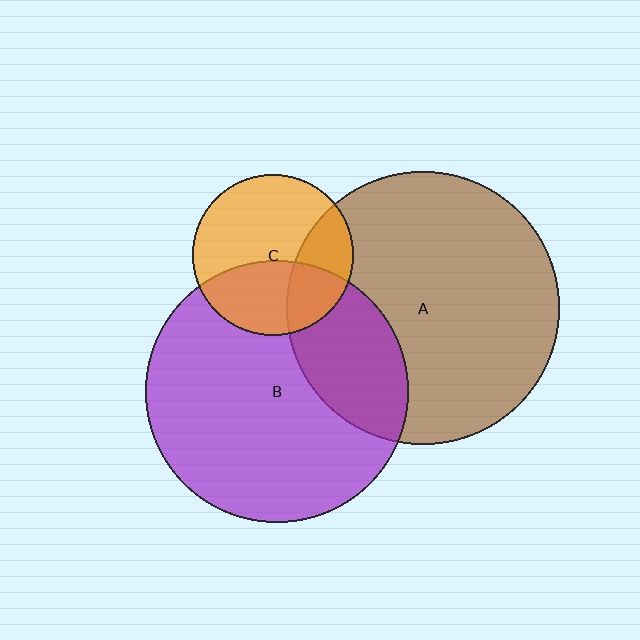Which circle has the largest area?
Circle A (brown).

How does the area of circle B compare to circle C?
Approximately 2.6 times.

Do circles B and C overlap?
Yes.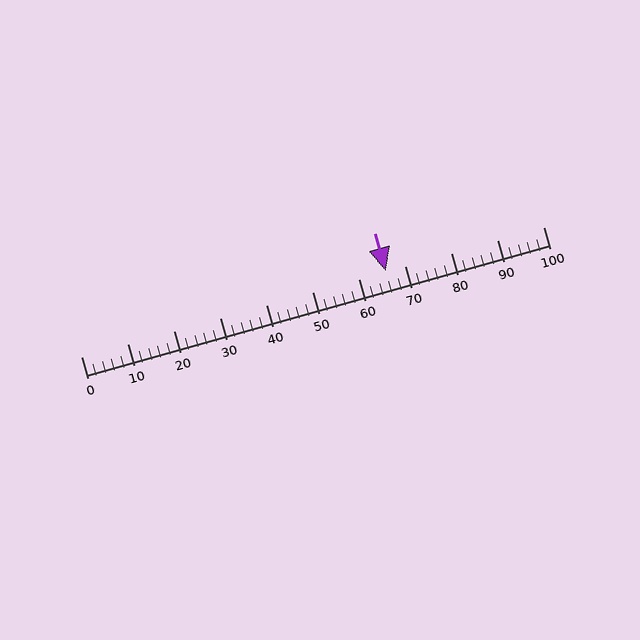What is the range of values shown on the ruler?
The ruler shows values from 0 to 100.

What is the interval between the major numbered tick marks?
The major tick marks are spaced 10 units apart.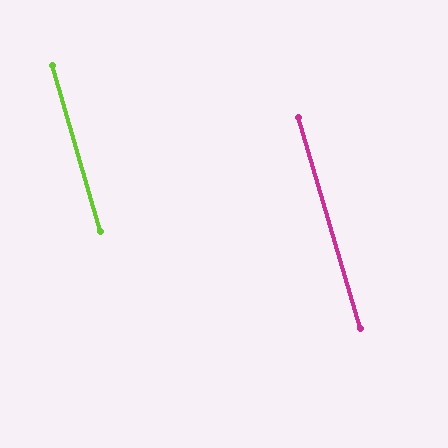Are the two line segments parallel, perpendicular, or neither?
Parallel — their directions differ by only 0.2°.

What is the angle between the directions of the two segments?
Approximately 0 degrees.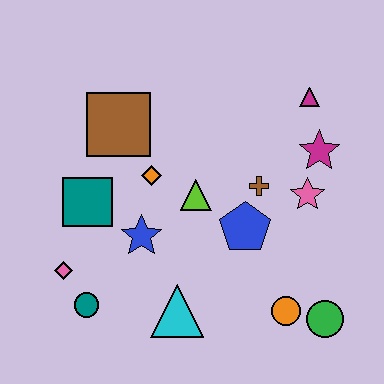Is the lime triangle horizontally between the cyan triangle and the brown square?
No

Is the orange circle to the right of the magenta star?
No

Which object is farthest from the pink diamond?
The magenta triangle is farthest from the pink diamond.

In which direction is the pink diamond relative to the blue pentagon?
The pink diamond is to the left of the blue pentagon.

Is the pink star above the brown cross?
No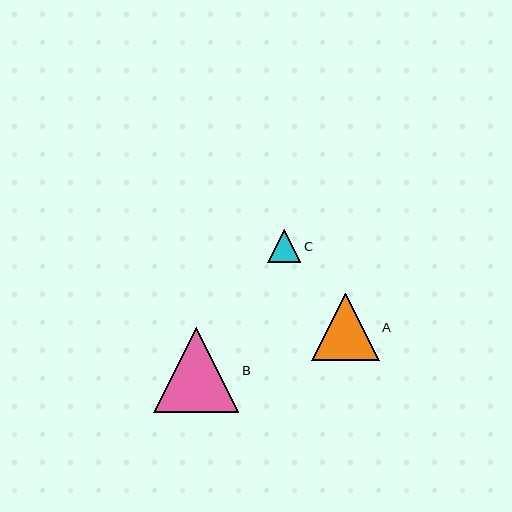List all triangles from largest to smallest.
From largest to smallest: B, A, C.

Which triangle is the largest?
Triangle B is the largest with a size of approximately 85 pixels.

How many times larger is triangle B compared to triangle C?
Triangle B is approximately 2.5 times the size of triangle C.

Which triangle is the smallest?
Triangle C is the smallest with a size of approximately 33 pixels.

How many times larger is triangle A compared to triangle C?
Triangle A is approximately 2.0 times the size of triangle C.